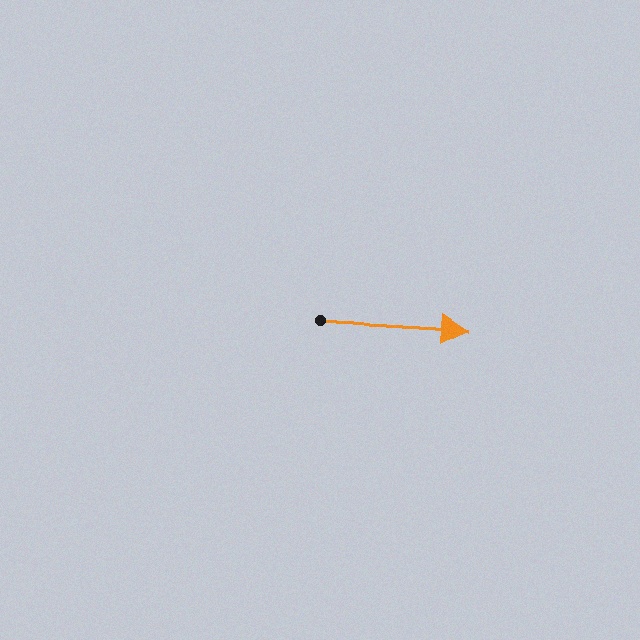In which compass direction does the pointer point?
East.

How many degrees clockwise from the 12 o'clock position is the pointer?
Approximately 94 degrees.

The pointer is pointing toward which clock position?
Roughly 3 o'clock.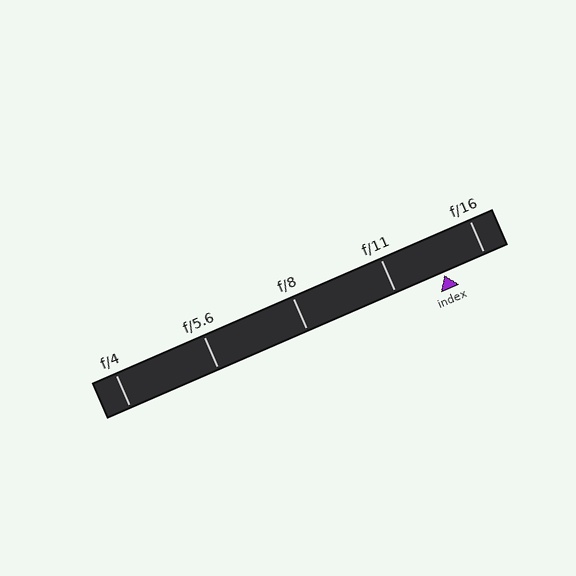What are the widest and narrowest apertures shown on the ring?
The widest aperture shown is f/4 and the narrowest is f/16.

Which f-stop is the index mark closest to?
The index mark is closest to f/16.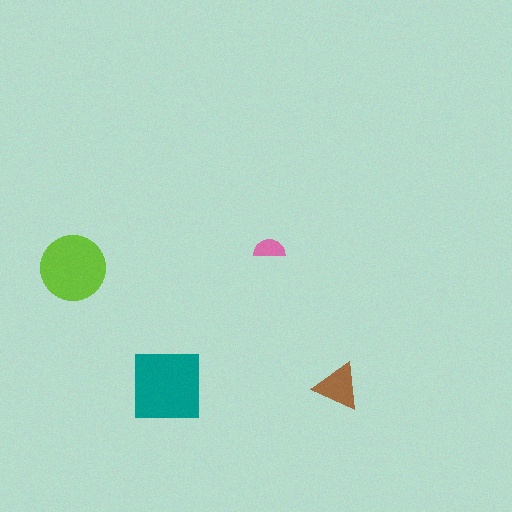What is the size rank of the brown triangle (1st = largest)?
3rd.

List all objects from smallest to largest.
The pink semicircle, the brown triangle, the lime circle, the teal square.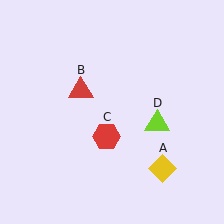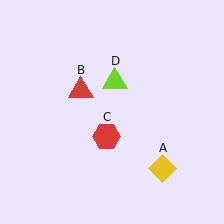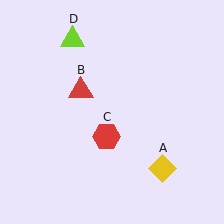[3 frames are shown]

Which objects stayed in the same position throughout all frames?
Yellow diamond (object A) and red triangle (object B) and red hexagon (object C) remained stationary.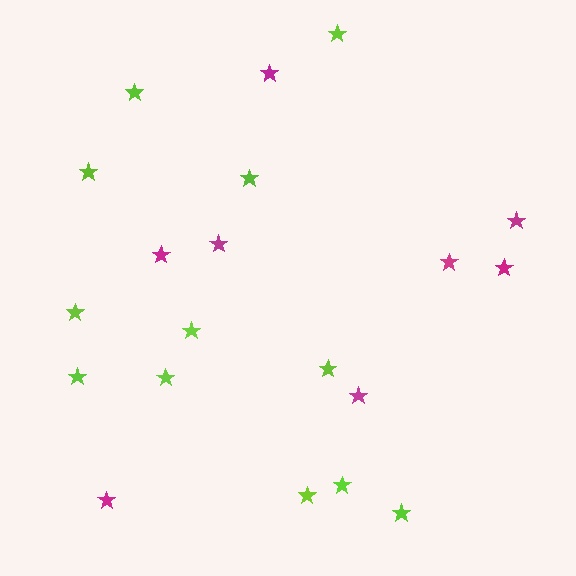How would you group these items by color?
There are 2 groups: one group of lime stars (12) and one group of magenta stars (8).